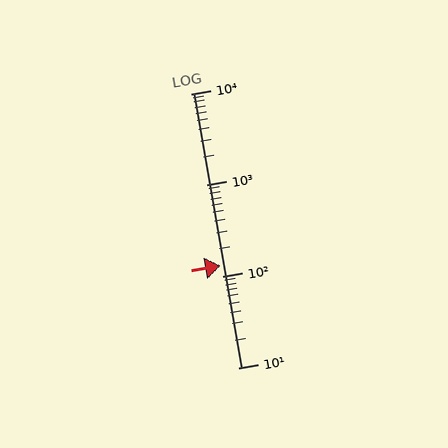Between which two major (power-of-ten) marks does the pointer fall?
The pointer is between 100 and 1000.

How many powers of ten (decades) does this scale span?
The scale spans 3 decades, from 10 to 10000.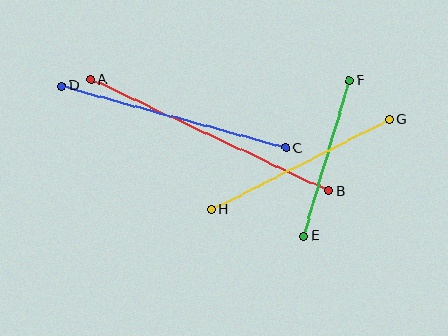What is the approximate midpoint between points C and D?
The midpoint is at approximately (173, 117) pixels.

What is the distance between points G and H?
The distance is approximately 199 pixels.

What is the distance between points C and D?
The distance is approximately 233 pixels.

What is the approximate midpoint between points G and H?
The midpoint is at approximately (300, 164) pixels.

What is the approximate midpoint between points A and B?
The midpoint is at approximately (209, 135) pixels.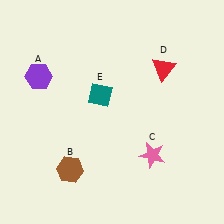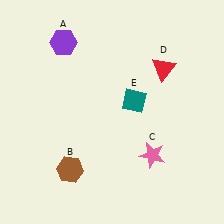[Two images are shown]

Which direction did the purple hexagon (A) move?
The purple hexagon (A) moved up.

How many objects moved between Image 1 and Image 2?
2 objects moved between the two images.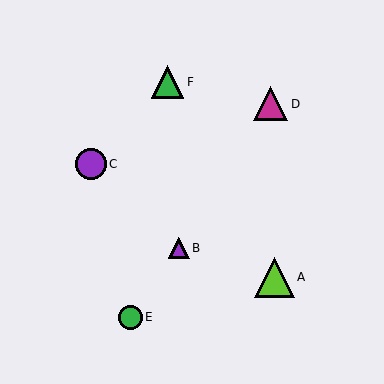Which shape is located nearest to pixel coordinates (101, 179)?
The purple circle (labeled C) at (91, 164) is nearest to that location.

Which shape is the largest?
The lime triangle (labeled A) is the largest.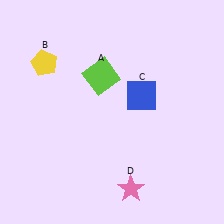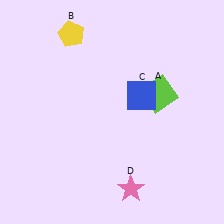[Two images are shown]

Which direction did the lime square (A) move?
The lime square (A) moved right.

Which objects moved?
The objects that moved are: the lime square (A), the yellow pentagon (B).